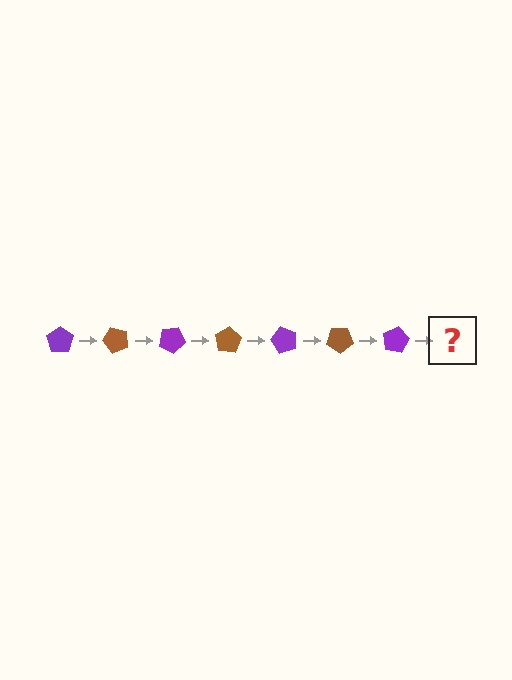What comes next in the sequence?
The next element should be a brown pentagon, rotated 350 degrees from the start.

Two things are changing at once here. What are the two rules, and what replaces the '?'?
The two rules are that it rotates 50 degrees each step and the color cycles through purple and brown. The '?' should be a brown pentagon, rotated 350 degrees from the start.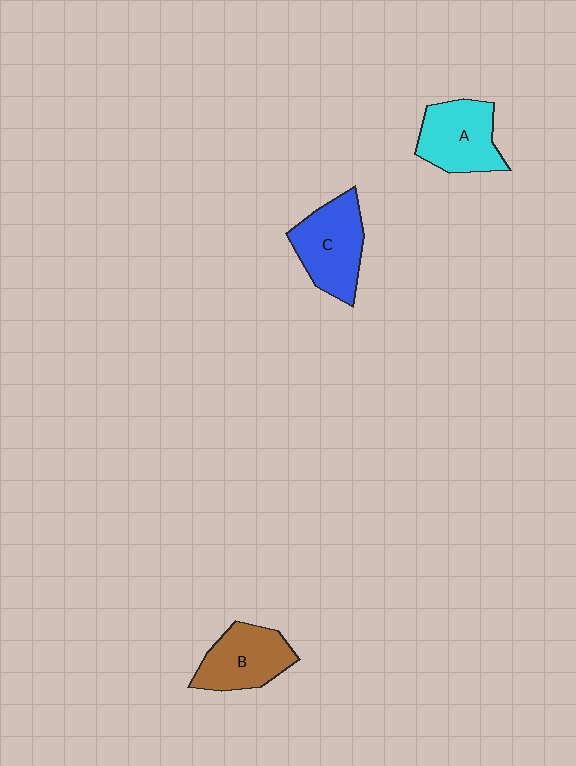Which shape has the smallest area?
Shape B (brown).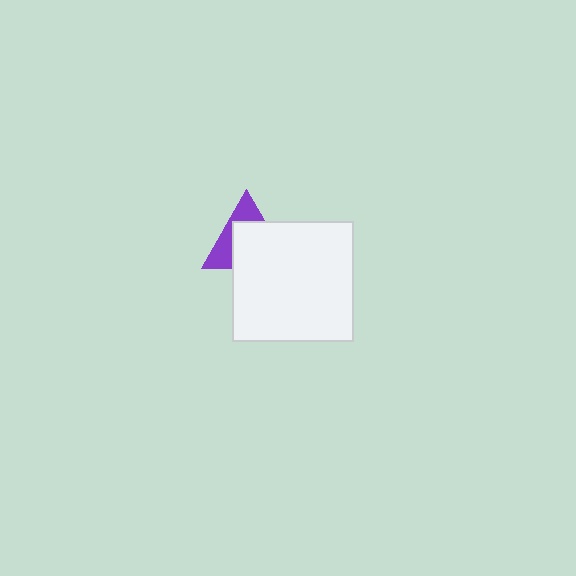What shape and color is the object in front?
The object in front is a white square.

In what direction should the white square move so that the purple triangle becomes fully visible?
The white square should move toward the lower-right. That is the shortest direction to clear the overlap and leave the purple triangle fully visible.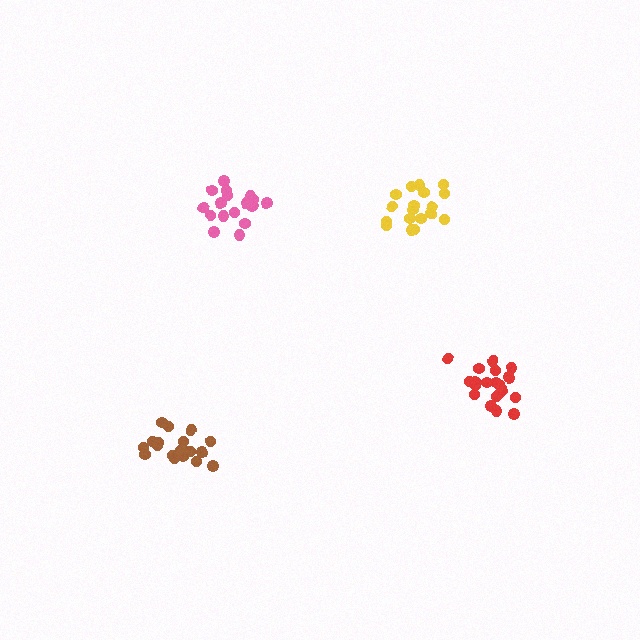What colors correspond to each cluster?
The clusters are colored: yellow, brown, pink, red.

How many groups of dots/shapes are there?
There are 4 groups.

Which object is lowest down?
The brown cluster is bottommost.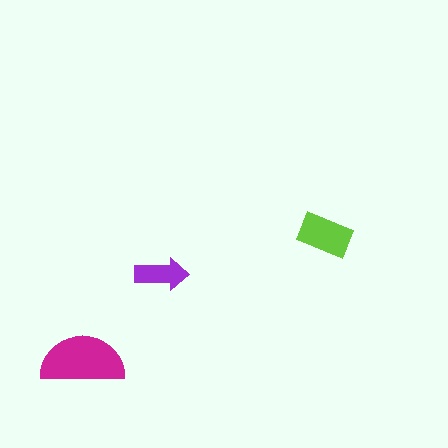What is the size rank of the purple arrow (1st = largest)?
3rd.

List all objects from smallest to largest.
The purple arrow, the lime rectangle, the magenta semicircle.